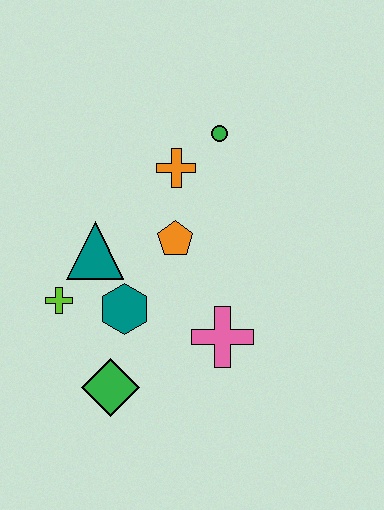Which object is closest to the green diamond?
The teal hexagon is closest to the green diamond.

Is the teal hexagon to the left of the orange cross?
Yes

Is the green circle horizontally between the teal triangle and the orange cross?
No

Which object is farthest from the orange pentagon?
The green diamond is farthest from the orange pentagon.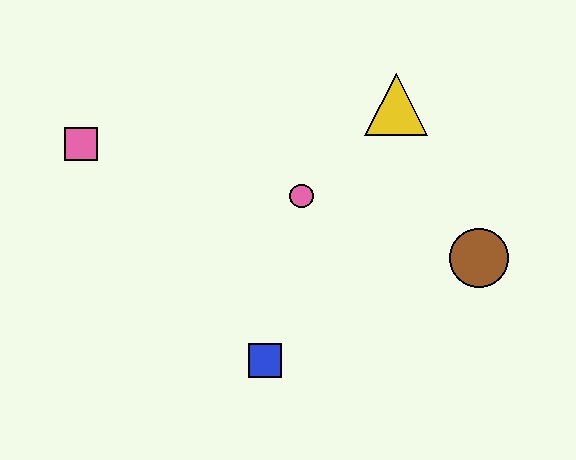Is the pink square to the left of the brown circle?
Yes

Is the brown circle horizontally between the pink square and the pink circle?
No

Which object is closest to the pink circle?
The yellow triangle is closest to the pink circle.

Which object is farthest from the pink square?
The brown circle is farthest from the pink square.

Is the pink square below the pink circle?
No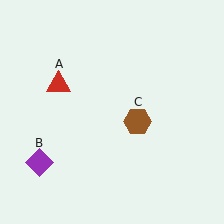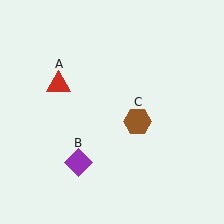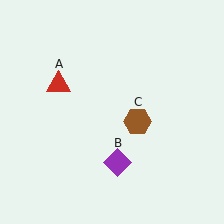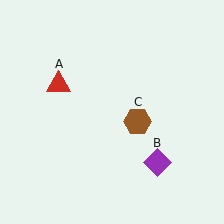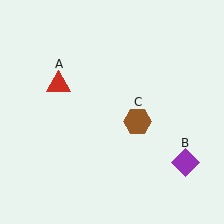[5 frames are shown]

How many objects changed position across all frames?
1 object changed position: purple diamond (object B).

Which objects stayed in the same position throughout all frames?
Red triangle (object A) and brown hexagon (object C) remained stationary.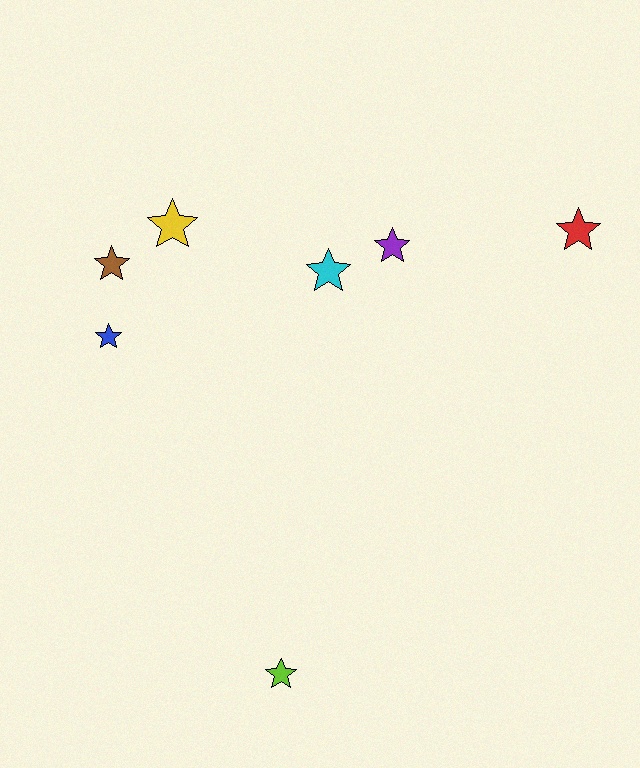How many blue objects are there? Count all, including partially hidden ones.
There is 1 blue object.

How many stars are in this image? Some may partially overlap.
There are 7 stars.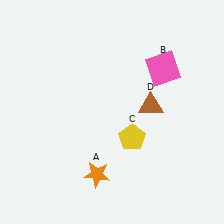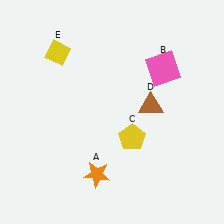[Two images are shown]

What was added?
A yellow diamond (E) was added in Image 2.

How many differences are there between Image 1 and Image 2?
There is 1 difference between the two images.